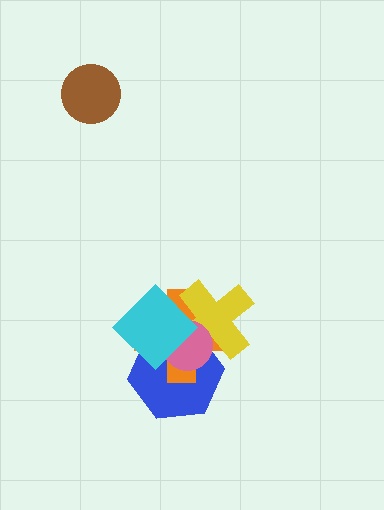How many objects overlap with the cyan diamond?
4 objects overlap with the cyan diamond.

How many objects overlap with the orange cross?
4 objects overlap with the orange cross.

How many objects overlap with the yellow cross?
4 objects overlap with the yellow cross.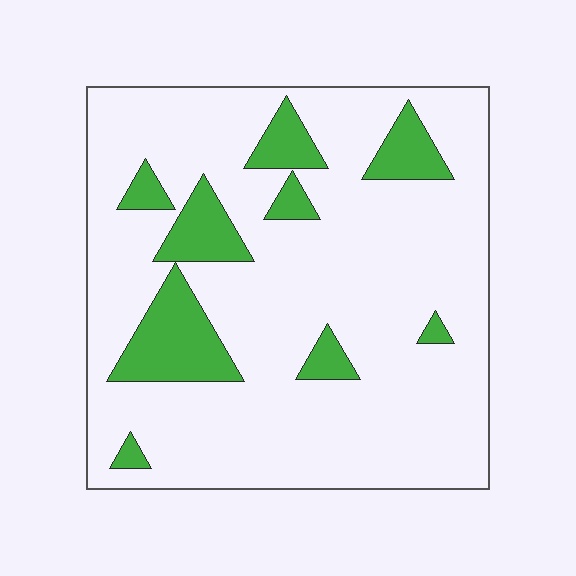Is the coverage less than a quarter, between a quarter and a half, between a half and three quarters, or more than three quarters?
Less than a quarter.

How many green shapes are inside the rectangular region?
9.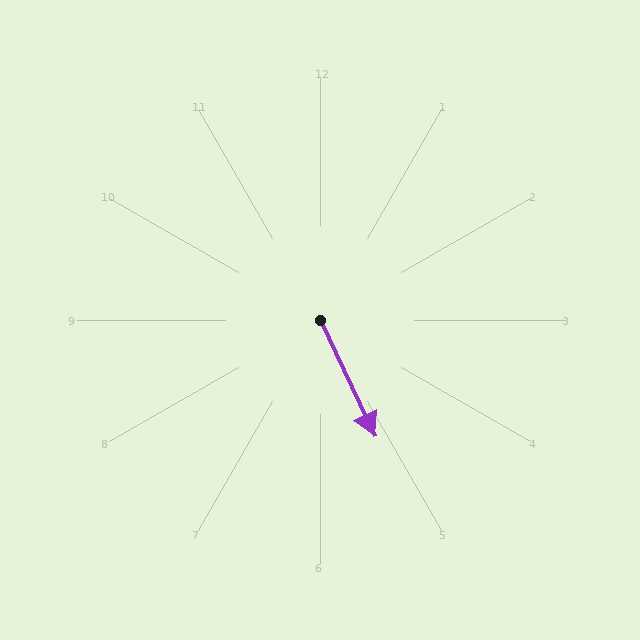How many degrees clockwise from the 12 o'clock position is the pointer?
Approximately 155 degrees.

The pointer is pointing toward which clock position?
Roughly 5 o'clock.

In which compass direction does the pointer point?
Southeast.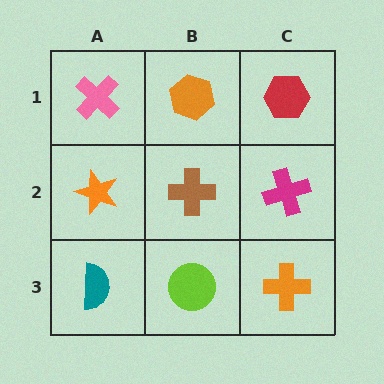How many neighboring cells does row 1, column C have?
2.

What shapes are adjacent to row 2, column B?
An orange hexagon (row 1, column B), a lime circle (row 3, column B), an orange star (row 2, column A), a magenta cross (row 2, column C).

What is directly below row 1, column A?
An orange star.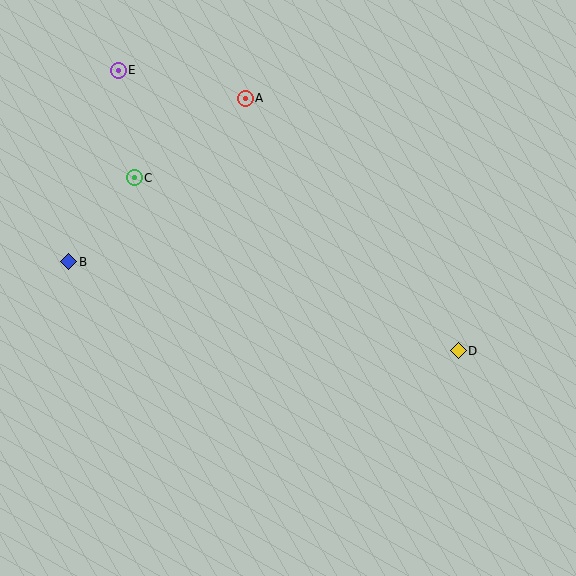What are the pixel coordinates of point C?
Point C is at (134, 178).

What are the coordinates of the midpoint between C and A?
The midpoint between C and A is at (190, 138).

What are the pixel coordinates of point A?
Point A is at (245, 98).